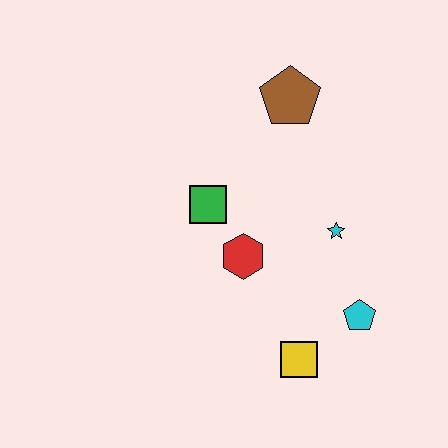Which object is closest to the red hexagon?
The green square is closest to the red hexagon.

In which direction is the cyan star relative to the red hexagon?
The cyan star is to the right of the red hexagon.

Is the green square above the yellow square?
Yes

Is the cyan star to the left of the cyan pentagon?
Yes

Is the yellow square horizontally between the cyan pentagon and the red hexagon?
Yes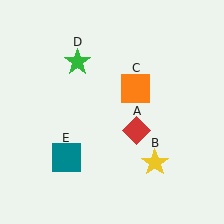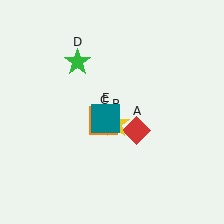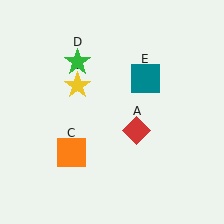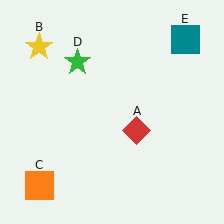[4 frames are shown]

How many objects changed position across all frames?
3 objects changed position: yellow star (object B), orange square (object C), teal square (object E).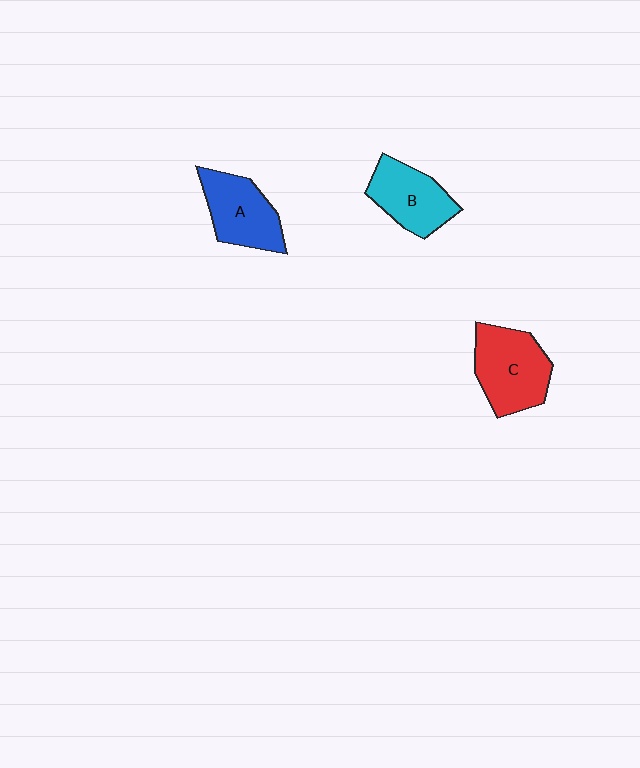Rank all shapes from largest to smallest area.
From largest to smallest: C (red), A (blue), B (cyan).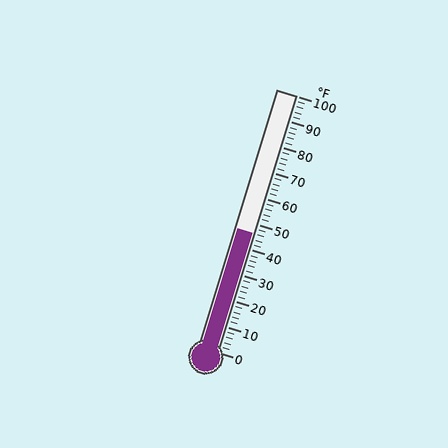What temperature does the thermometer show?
The thermometer shows approximately 46°F.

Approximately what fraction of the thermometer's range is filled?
The thermometer is filled to approximately 45% of its range.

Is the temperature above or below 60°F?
The temperature is below 60°F.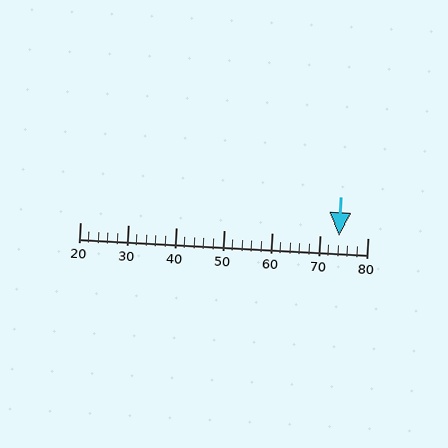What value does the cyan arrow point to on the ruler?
The cyan arrow points to approximately 74.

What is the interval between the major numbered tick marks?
The major tick marks are spaced 10 units apart.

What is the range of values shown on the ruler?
The ruler shows values from 20 to 80.